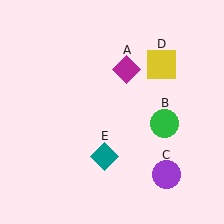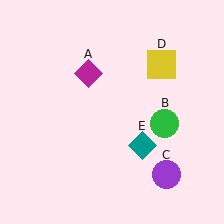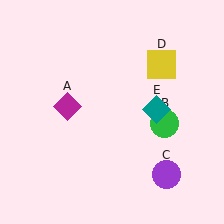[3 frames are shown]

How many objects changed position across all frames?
2 objects changed position: magenta diamond (object A), teal diamond (object E).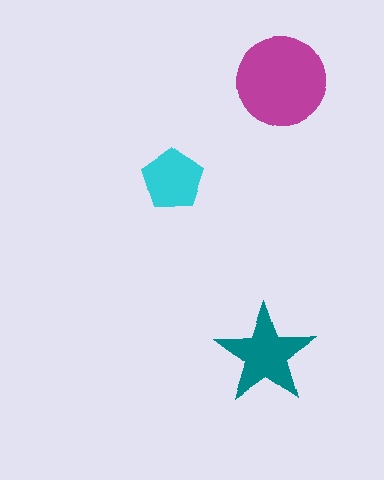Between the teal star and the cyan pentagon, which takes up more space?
The teal star.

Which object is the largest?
The magenta circle.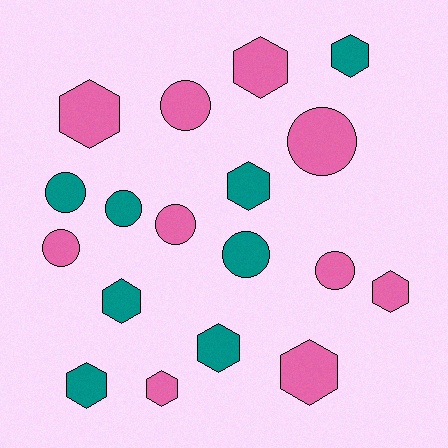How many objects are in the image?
There are 18 objects.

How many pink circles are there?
There are 5 pink circles.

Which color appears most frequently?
Pink, with 10 objects.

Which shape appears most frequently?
Hexagon, with 10 objects.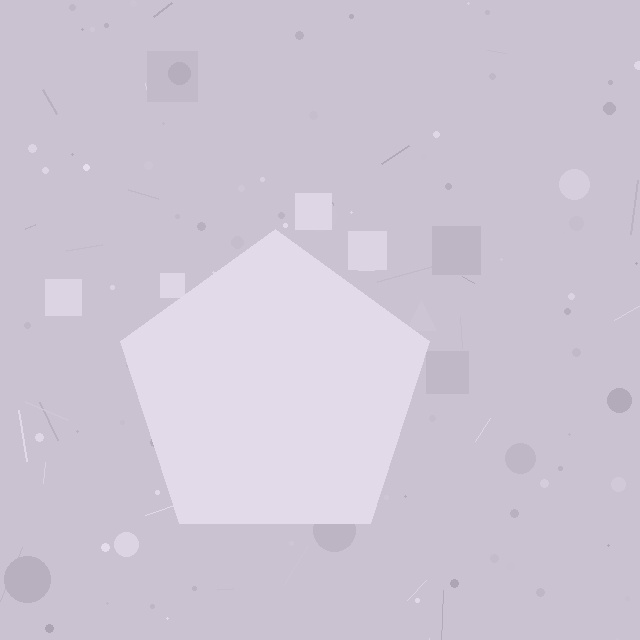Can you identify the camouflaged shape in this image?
The camouflaged shape is a pentagon.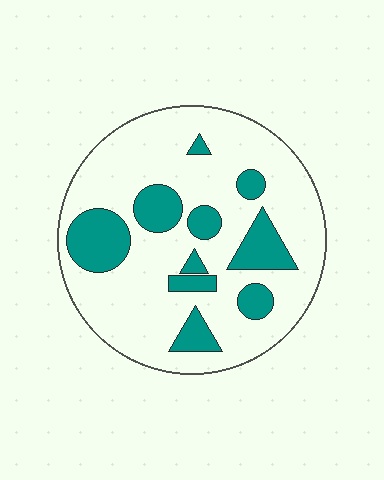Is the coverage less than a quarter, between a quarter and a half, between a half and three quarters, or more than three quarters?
Less than a quarter.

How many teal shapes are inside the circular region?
10.